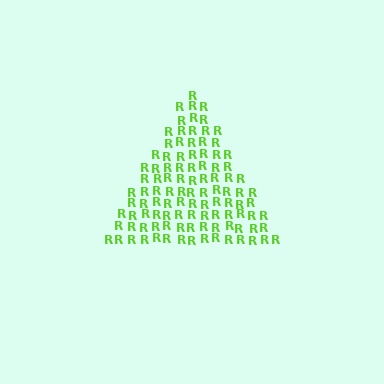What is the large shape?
The large shape is a triangle.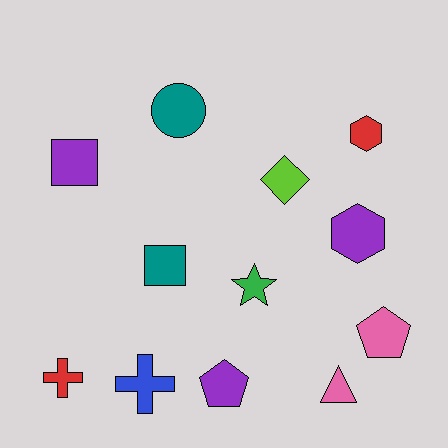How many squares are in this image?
There are 2 squares.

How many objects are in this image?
There are 12 objects.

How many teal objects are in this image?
There are 2 teal objects.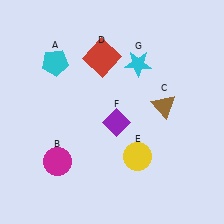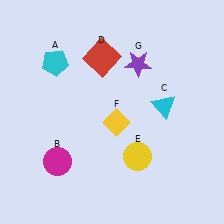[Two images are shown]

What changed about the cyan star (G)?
In Image 1, G is cyan. In Image 2, it changed to purple.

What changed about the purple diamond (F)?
In Image 1, F is purple. In Image 2, it changed to yellow.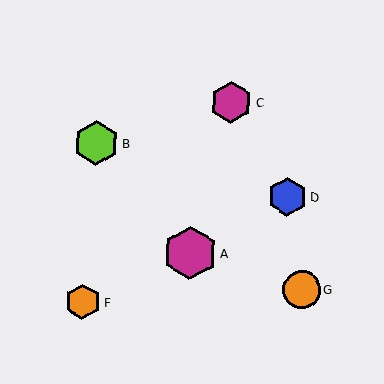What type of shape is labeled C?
Shape C is a magenta hexagon.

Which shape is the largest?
The magenta hexagon (labeled A) is the largest.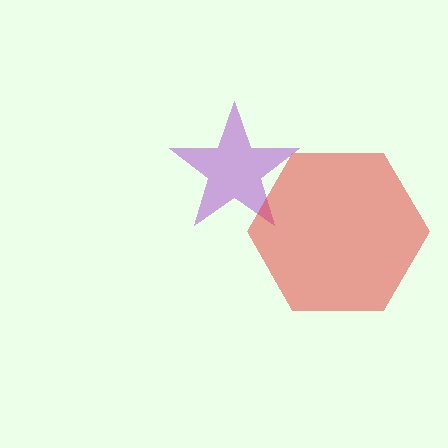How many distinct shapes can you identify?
There are 2 distinct shapes: a purple star, a red hexagon.